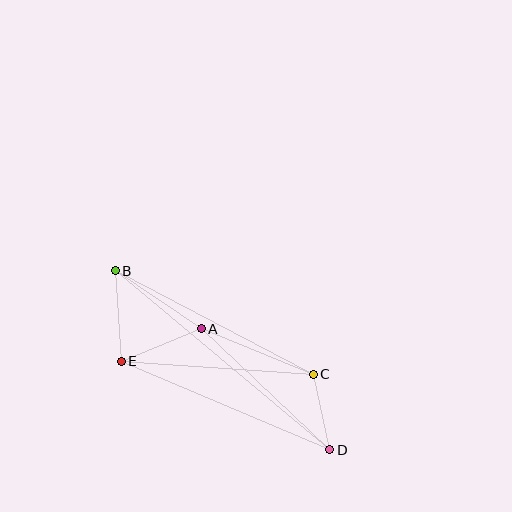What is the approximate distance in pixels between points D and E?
The distance between D and E is approximately 226 pixels.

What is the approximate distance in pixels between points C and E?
The distance between C and E is approximately 192 pixels.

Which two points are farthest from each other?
Points B and D are farthest from each other.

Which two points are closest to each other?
Points C and D are closest to each other.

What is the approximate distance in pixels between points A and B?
The distance between A and B is approximately 104 pixels.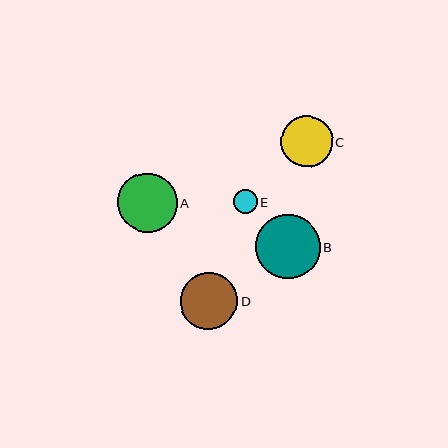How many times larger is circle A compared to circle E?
Circle A is approximately 2.5 times the size of circle E.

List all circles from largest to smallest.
From largest to smallest: B, A, D, C, E.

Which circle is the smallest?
Circle E is the smallest with a size of approximately 24 pixels.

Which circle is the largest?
Circle B is the largest with a size of approximately 64 pixels.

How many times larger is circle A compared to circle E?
Circle A is approximately 2.5 times the size of circle E.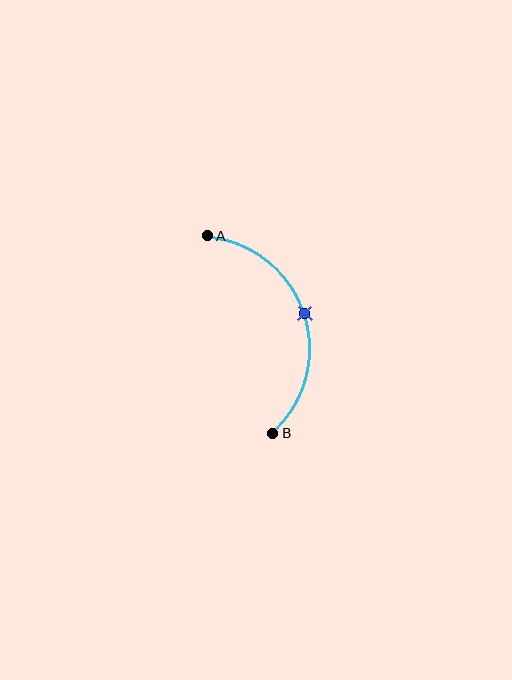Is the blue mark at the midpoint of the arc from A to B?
Yes. The blue mark lies on the arc at equal arc-length from both A and B — it is the arc midpoint.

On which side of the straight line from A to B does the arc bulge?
The arc bulges to the right of the straight line connecting A and B.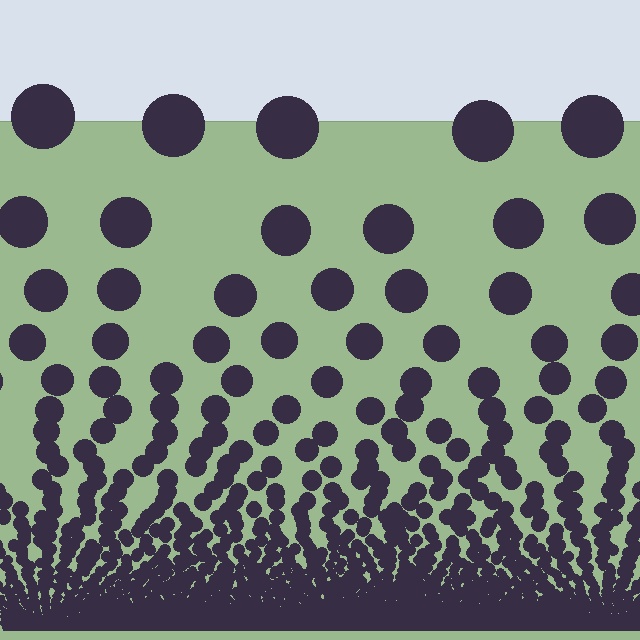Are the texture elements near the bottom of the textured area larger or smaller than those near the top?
Smaller. The gradient is inverted — elements near the bottom are smaller and denser.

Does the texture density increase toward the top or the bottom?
Density increases toward the bottom.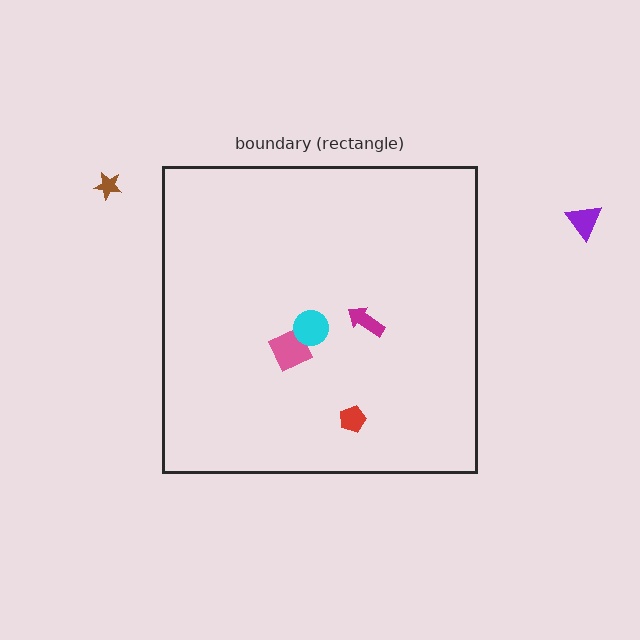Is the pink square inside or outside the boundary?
Inside.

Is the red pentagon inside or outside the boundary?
Inside.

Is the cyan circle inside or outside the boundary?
Inside.